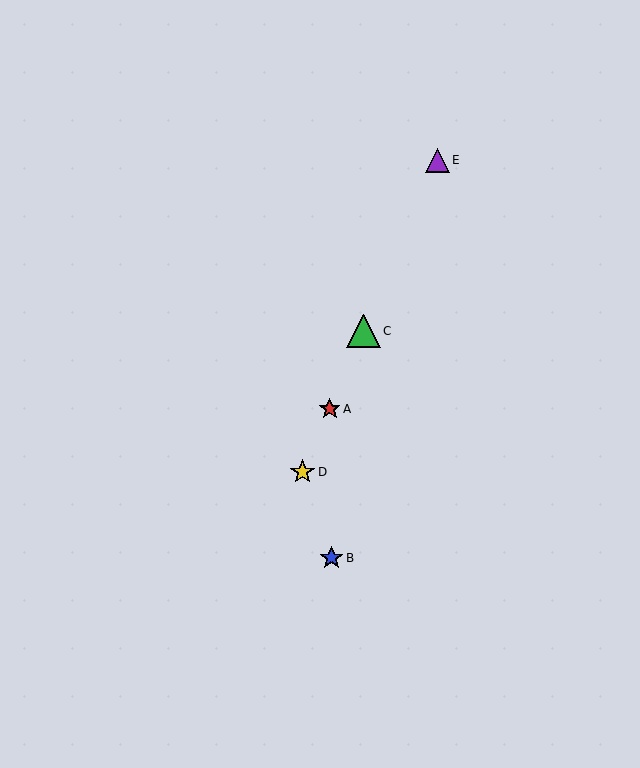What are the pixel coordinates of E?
Object E is at (437, 160).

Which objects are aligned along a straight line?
Objects A, C, D, E are aligned along a straight line.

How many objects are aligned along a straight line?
4 objects (A, C, D, E) are aligned along a straight line.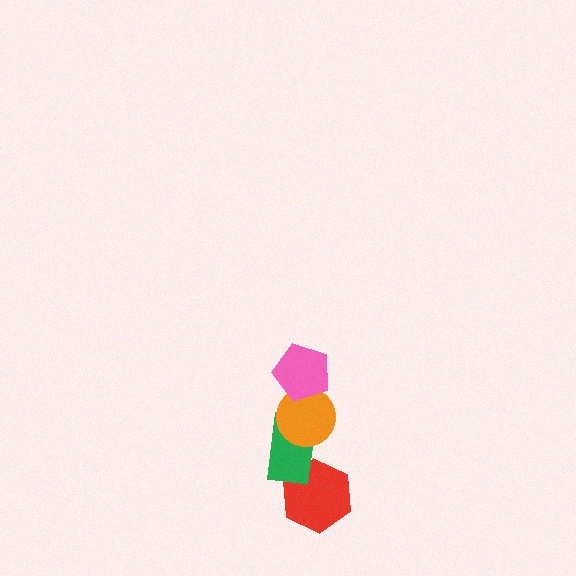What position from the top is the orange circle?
The orange circle is 2nd from the top.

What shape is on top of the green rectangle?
The orange circle is on top of the green rectangle.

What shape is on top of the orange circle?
The pink pentagon is on top of the orange circle.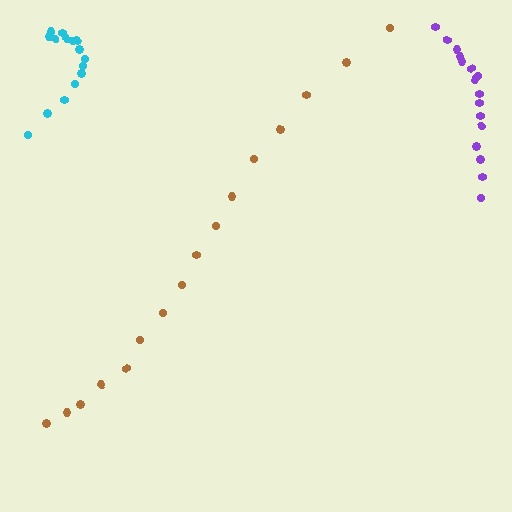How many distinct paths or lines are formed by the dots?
There are 3 distinct paths.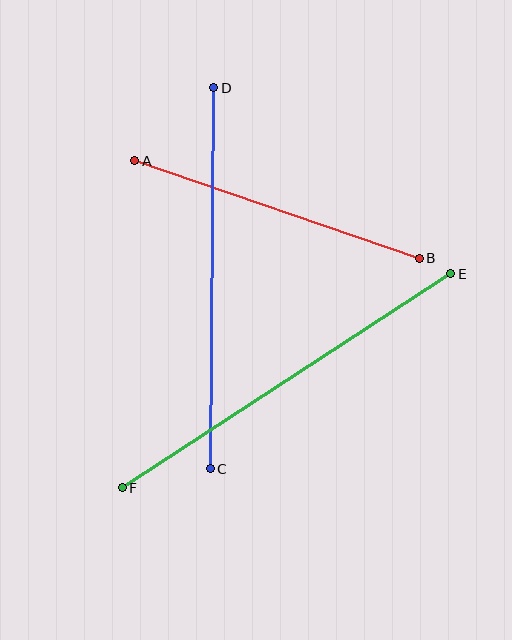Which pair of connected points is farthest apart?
Points E and F are farthest apart.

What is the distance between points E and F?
The distance is approximately 392 pixels.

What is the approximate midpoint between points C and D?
The midpoint is at approximately (212, 278) pixels.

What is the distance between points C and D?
The distance is approximately 381 pixels.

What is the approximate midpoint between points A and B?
The midpoint is at approximately (277, 210) pixels.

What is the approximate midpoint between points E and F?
The midpoint is at approximately (286, 381) pixels.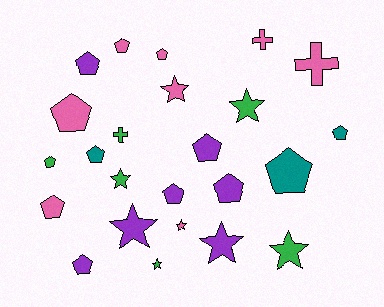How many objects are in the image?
There are 24 objects.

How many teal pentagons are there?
There are 3 teal pentagons.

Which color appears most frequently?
Pink, with 8 objects.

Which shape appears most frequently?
Pentagon, with 13 objects.